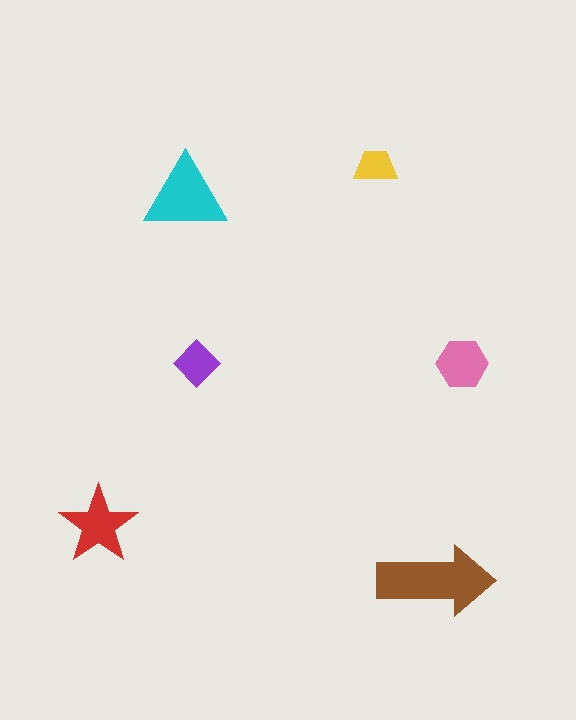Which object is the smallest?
The yellow trapezoid.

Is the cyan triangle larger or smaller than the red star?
Larger.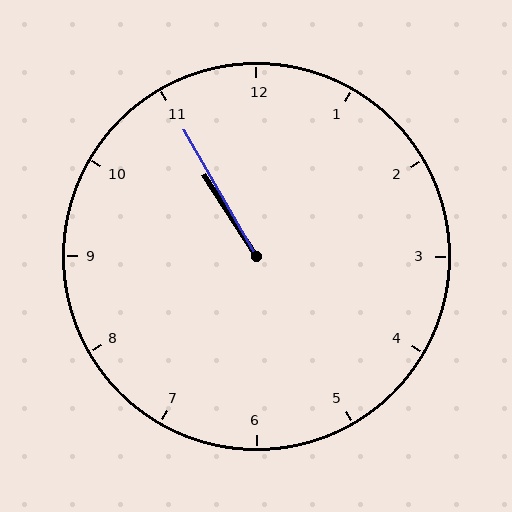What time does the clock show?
10:55.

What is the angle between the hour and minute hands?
Approximately 2 degrees.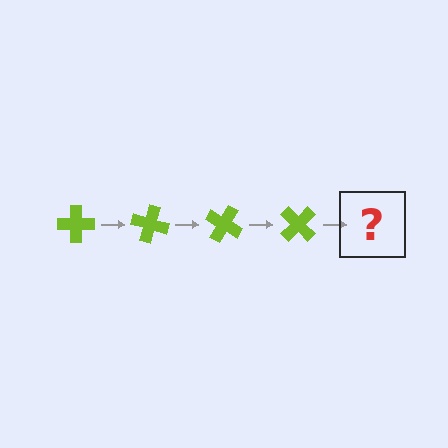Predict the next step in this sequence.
The next step is a lime cross rotated 60 degrees.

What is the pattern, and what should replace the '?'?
The pattern is that the cross rotates 15 degrees each step. The '?' should be a lime cross rotated 60 degrees.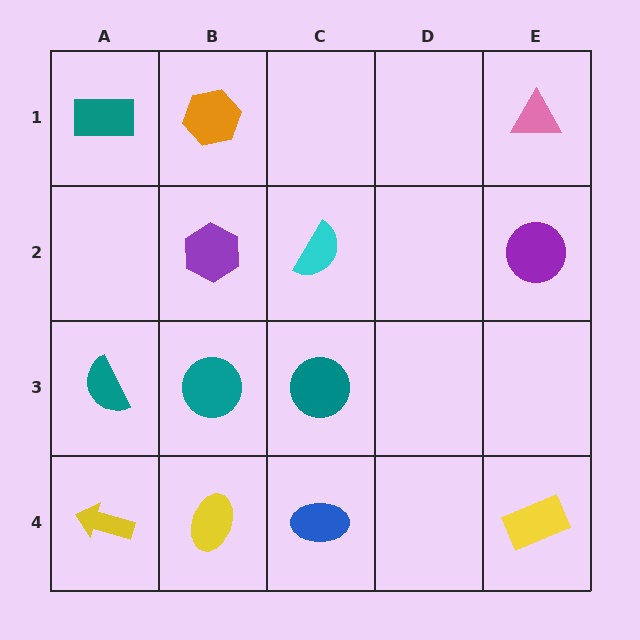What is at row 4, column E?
A yellow rectangle.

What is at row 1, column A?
A teal rectangle.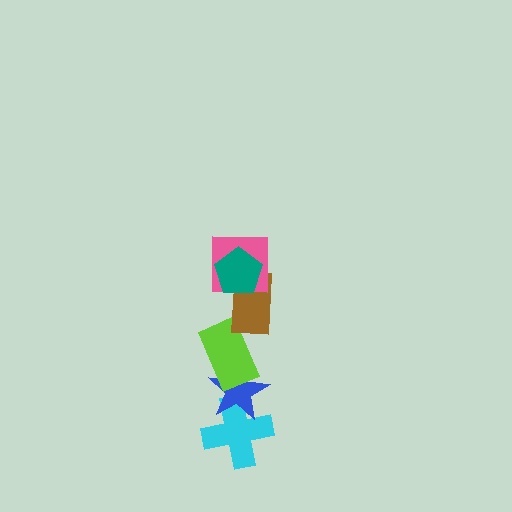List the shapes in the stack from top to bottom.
From top to bottom: the teal pentagon, the pink square, the brown rectangle, the lime rectangle, the blue star, the cyan cross.